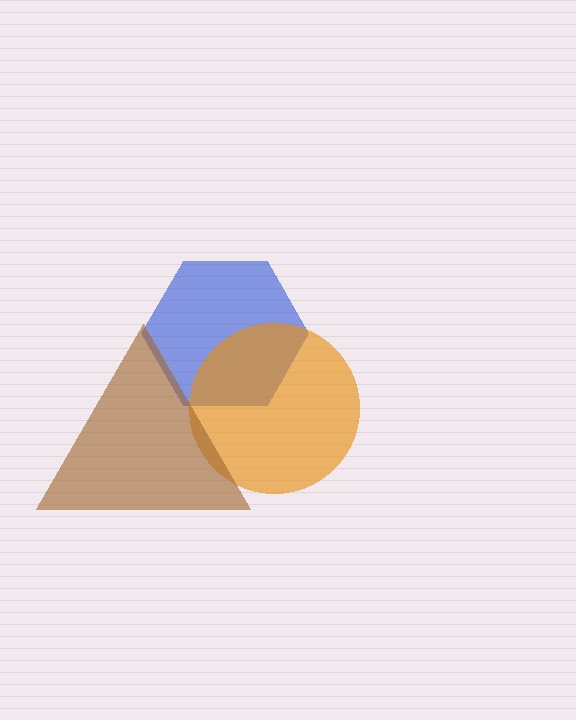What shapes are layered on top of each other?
The layered shapes are: a blue hexagon, an orange circle, a brown triangle.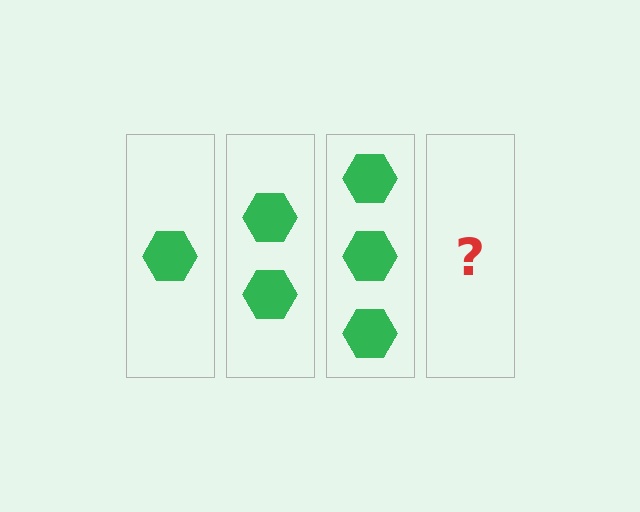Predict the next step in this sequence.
The next step is 4 hexagons.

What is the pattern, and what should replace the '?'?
The pattern is that each step adds one more hexagon. The '?' should be 4 hexagons.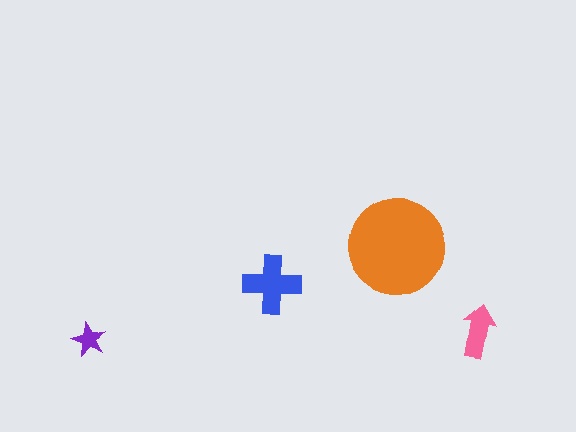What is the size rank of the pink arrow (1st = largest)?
3rd.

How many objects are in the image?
There are 4 objects in the image.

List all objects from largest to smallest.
The orange circle, the blue cross, the pink arrow, the purple star.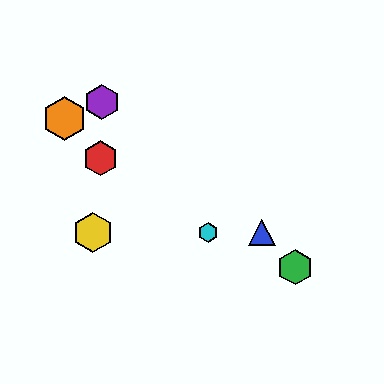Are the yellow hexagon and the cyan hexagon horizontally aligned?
Yes, both are at y≈233.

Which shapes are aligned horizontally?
The blue triangle, the yellow hexagon, the cyan hexagon are aligned horizontally.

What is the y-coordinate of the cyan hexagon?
The cyan hexagon is at y≈233.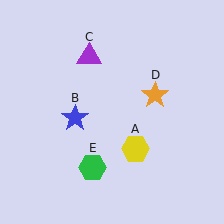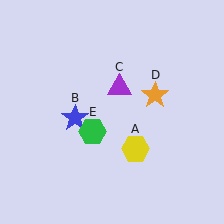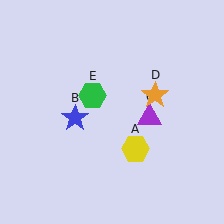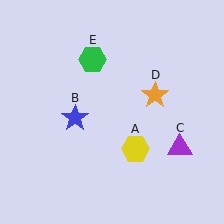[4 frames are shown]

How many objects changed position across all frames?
2 objects changed position: purple triangle (object C), green hexagon (object E).